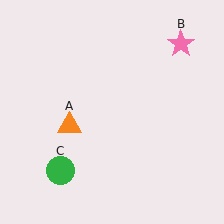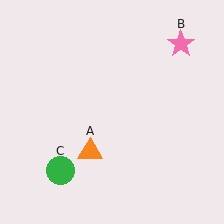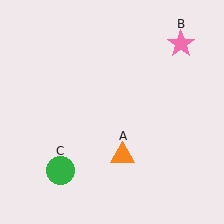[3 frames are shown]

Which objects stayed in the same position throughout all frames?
Pink star (object B) and green circle (object C) remained stationary.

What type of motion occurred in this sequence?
The orange triangle (object A) rotated counterclockwise around the center of the scene.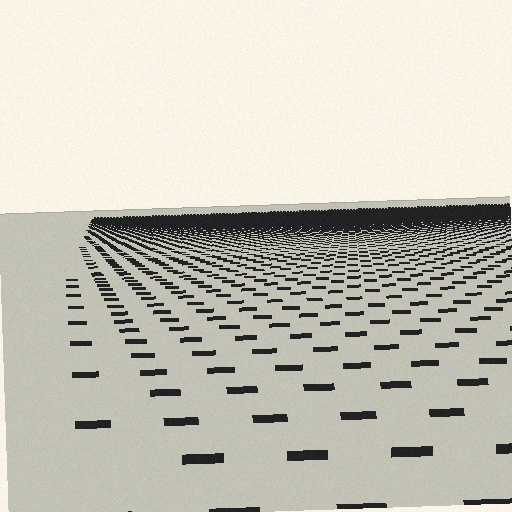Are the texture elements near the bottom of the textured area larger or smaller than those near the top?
Larger. Near the bottom, elements are closer to the viewer and appear at a bigger on-screen size.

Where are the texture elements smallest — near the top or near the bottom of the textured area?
Near the top.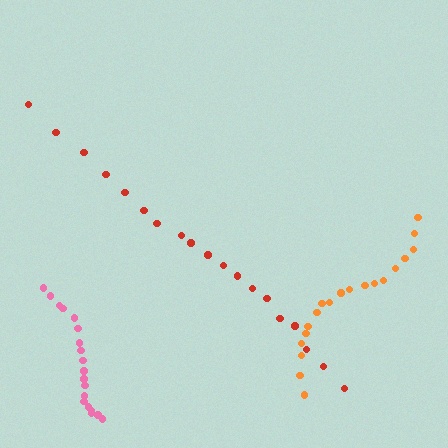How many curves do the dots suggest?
There are 3 distinct paths.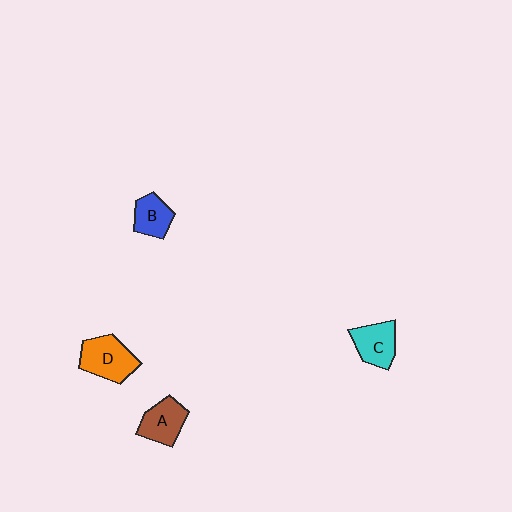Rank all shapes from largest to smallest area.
From largest to smallest: D (orange), C (cyan), A (brown), B (blue).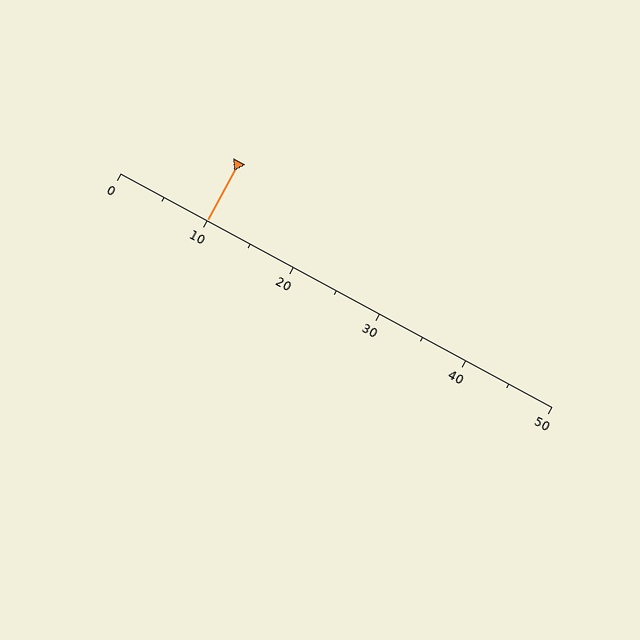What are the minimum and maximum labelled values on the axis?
The axis runs from 0 to 50.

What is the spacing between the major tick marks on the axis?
The major ticks are spaced 10 apart.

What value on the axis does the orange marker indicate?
The marker indicates approximately 10.